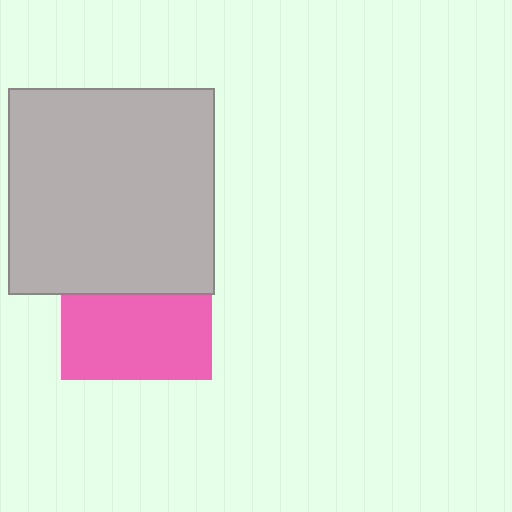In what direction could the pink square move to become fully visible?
The pink square could move down. That would shift it out from behind the light gray square entirely.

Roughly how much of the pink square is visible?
About half of it is visible (roughly 56%).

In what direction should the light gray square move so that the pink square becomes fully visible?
The light gray square should move up. That is the shortest direction to clear the overlap and leave the pink square fully visible.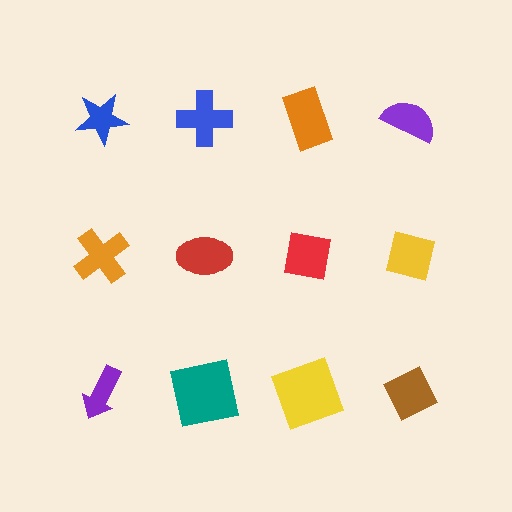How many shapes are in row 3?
4 shapes.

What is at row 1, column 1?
A blue star.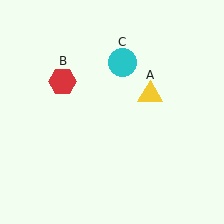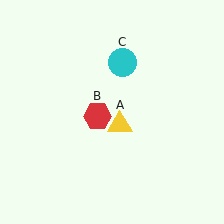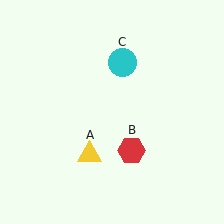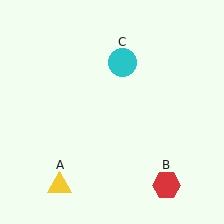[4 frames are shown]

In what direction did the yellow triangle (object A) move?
The yellow triangle (object A) moved down and to the left.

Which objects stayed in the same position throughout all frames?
Cyan circle (object C) remained stationary.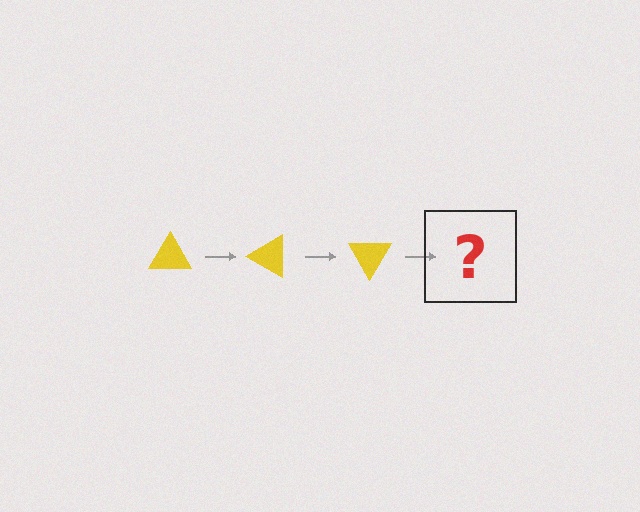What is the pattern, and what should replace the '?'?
The pattern is that the triangle rotates 30 degrees each step. The '?' should be a yellow triangle rotated 90 degrees.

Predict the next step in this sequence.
The next step is a yellow triangle rotated 90 degrees.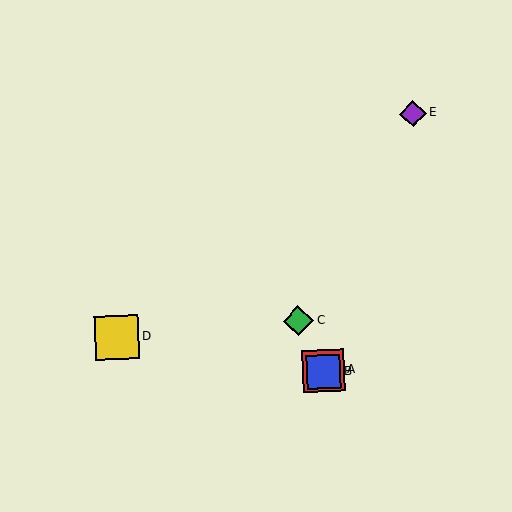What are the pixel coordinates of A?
Object A is at (323, 371).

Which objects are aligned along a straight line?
Objects A, B, C are aligned along a straight line.